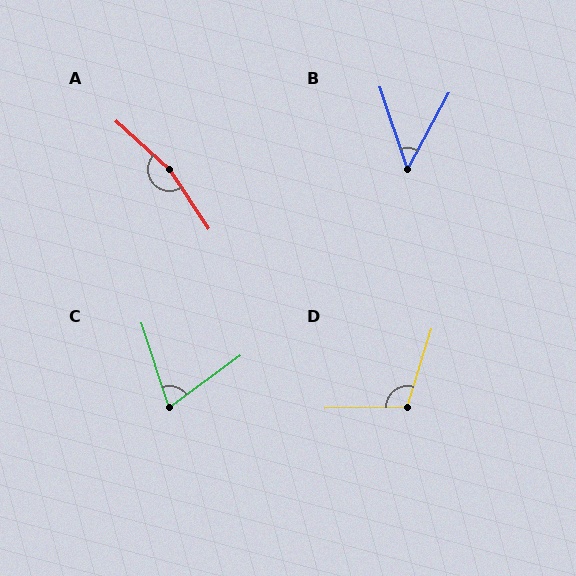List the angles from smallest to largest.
B (47°), C (72°), D (108°), A (166°).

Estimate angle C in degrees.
Approximately 72 degrees.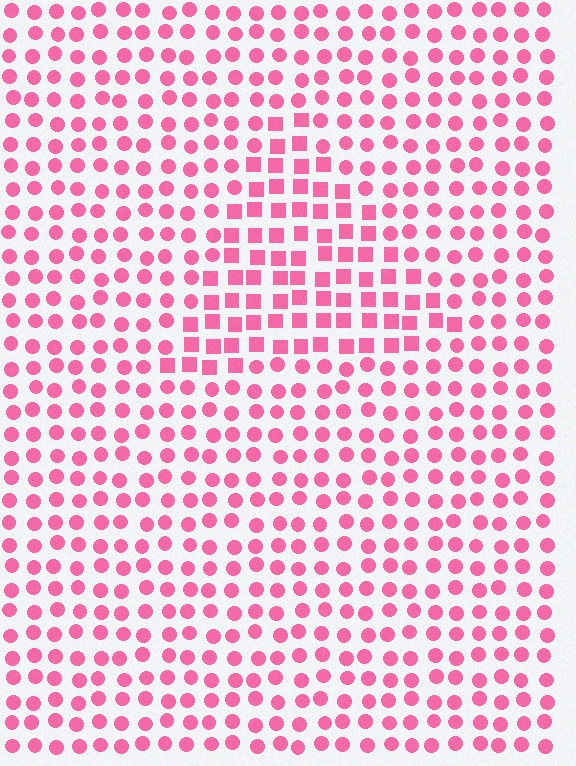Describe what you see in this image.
The image is filled with small pink elements arranged in a uniform grid. A triangle-shaped region contains squares, while the surrounding area contains circles. The boundary is defined purely by the change in element shape.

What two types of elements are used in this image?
The image uses squares inside the triangle region and circles outside it.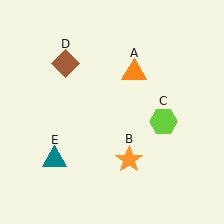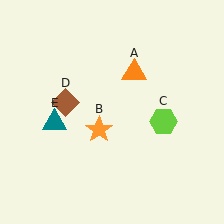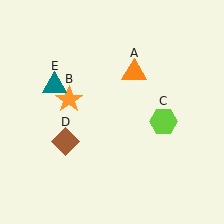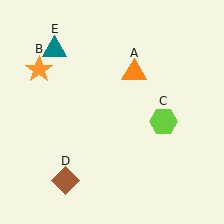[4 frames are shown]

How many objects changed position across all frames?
3 objects changed position: orange star (object B), brown diamond (object D), teal triangle (object E).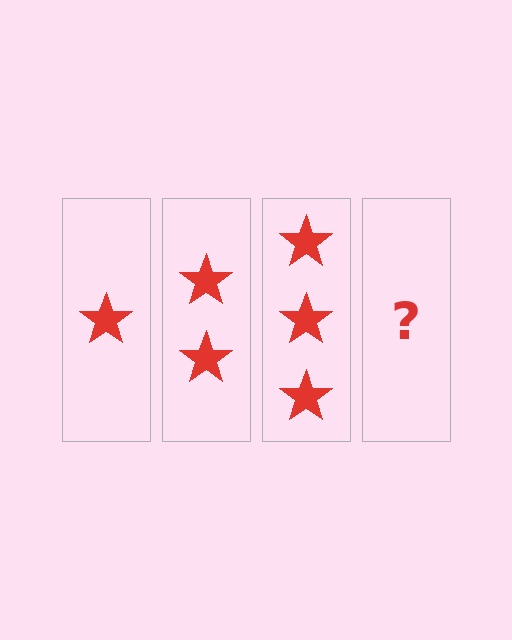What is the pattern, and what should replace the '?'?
The pattern is that each step adds one more star. The '?' should be 4 stars.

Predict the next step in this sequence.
The next step is 4 stars.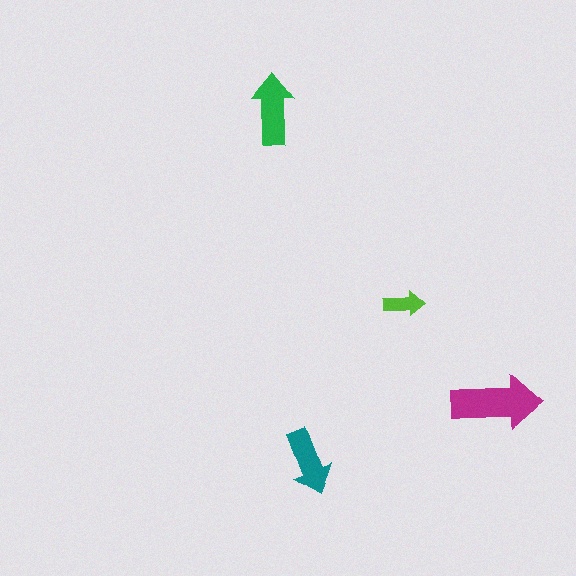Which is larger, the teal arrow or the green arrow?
The green one.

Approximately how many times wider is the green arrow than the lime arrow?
About 1.5 times wider.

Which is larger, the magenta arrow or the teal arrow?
The magenta one.